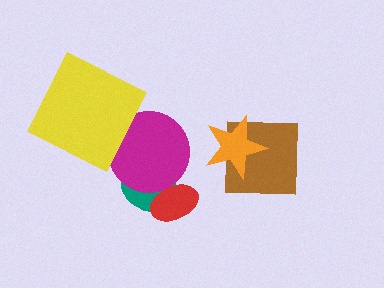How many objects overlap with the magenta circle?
3 objects overlap with the magenta circle.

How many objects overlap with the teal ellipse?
2 objects overlap with the teal ellipse.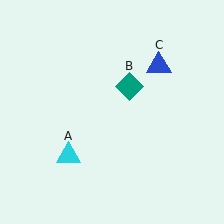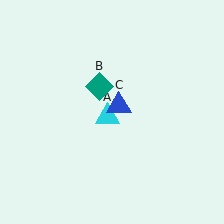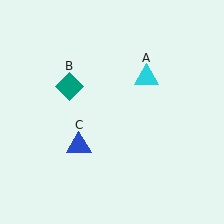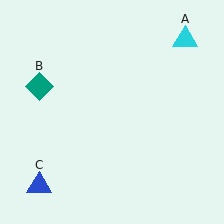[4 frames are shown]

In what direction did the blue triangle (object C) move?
The blue triangle (object C) moved down and to the left.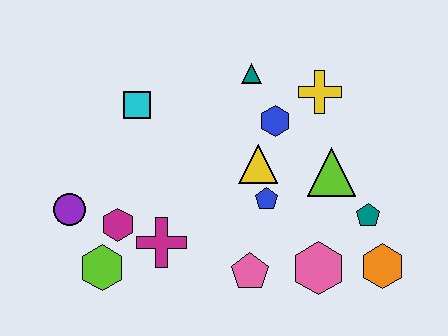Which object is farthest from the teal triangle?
The lime hexagon is farthest from the teal triangle.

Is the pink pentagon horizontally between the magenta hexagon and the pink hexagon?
Yes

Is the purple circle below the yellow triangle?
Yes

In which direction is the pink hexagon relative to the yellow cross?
The pink hexagon is below the yellow cross.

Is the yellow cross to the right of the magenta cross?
Yes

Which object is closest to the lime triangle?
The teal pentagon is closest to the lime triangle.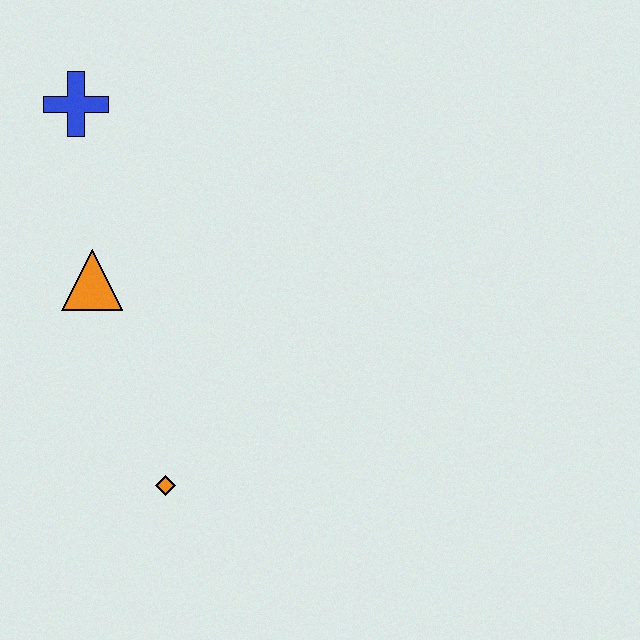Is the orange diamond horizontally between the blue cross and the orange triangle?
No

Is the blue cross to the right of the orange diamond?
No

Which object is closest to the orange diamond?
The orange triangle is closest to the orange diamond.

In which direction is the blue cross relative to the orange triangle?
The blue cross is above the orange triangle.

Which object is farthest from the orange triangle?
The orange diamond is farthest from the orange triangle.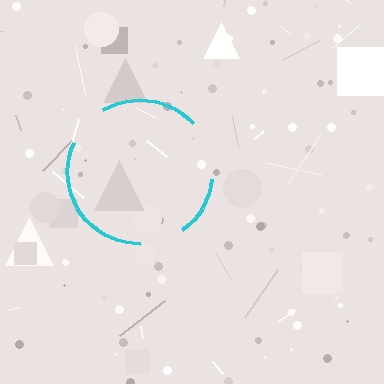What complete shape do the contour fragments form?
The contour fragments form a circle.